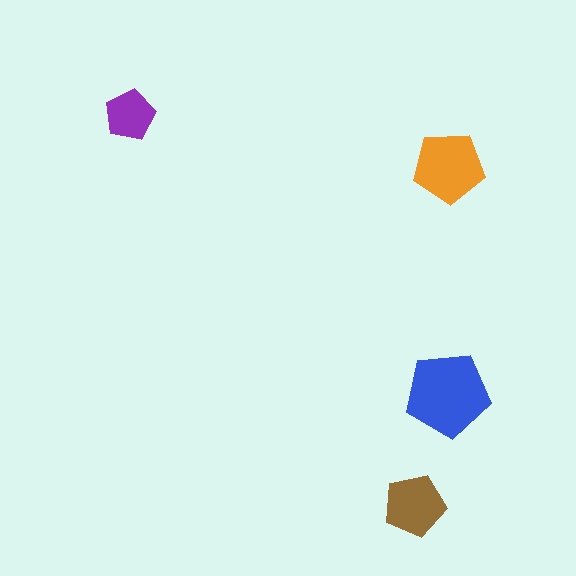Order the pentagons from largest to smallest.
the blue one, the orange one, the brown one, the purple one.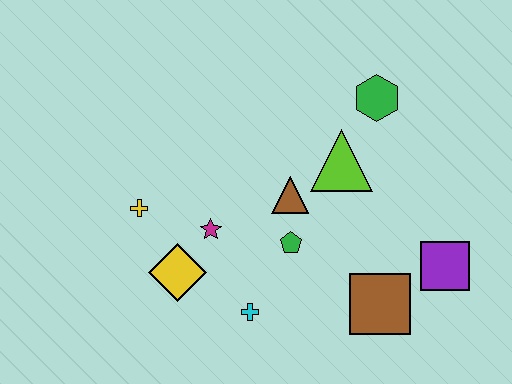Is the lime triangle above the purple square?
Yes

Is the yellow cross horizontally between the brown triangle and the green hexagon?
No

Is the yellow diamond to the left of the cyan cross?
Yes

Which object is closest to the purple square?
The brown square is closest to the purple square.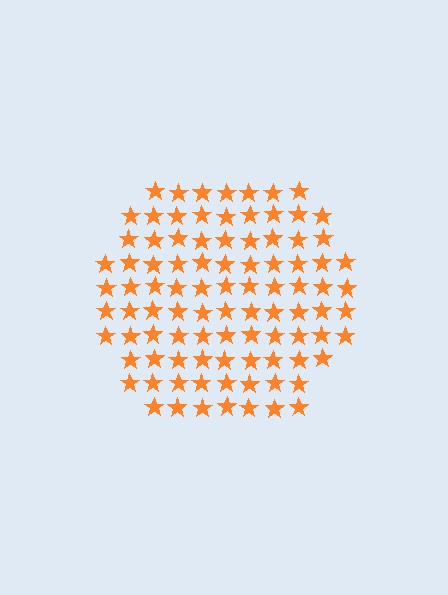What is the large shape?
The large shape is a hexagon.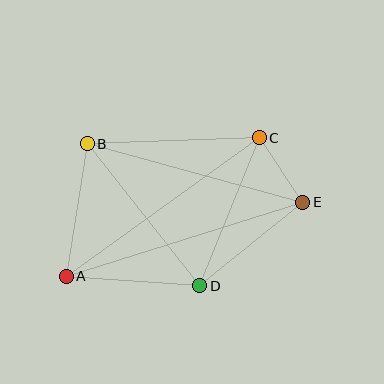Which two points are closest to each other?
Points C and E are closest to each other.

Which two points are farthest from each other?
Points A and E are farthest from each other.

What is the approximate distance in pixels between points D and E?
The distance between D and E is approximately 133 pixels.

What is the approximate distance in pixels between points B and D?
The distance between B and D is approximately 181 pixels.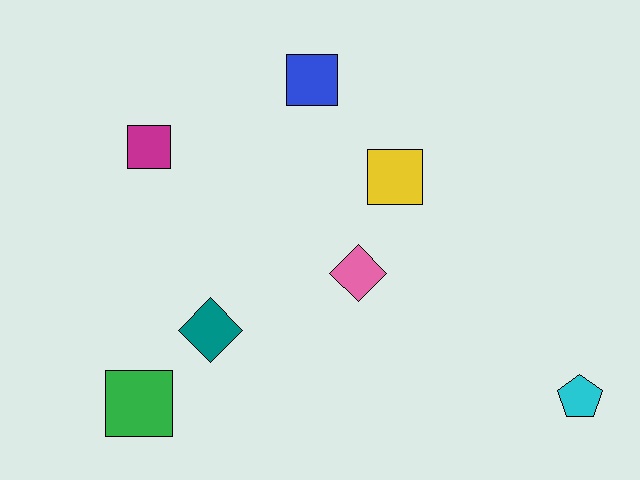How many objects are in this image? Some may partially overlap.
There are 7 objects.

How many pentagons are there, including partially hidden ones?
There is 1 pentagon.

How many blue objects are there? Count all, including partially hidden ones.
There is 1 blue object.